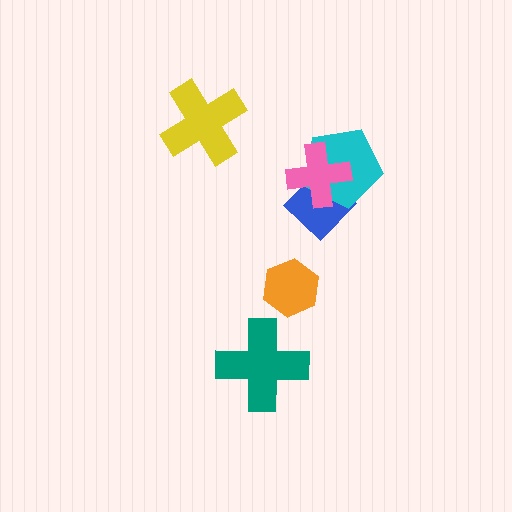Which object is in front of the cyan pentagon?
The pink cross is in front of the cyan pentagon.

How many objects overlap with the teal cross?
0 objects overlap with the teal cross.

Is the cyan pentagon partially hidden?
Yes, it is partially covered by another shape.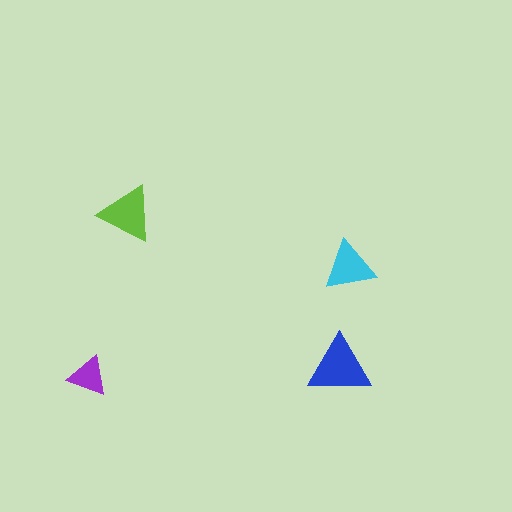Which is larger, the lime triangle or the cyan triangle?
The lime one.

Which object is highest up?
The lime triangle is topmost.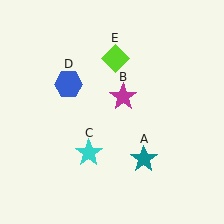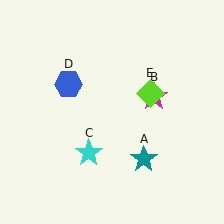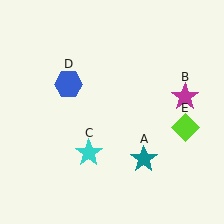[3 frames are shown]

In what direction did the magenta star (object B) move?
The magenta star (object B) moved right.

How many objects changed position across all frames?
2 objects changed position: magenta star (object B), lime diamond (object E).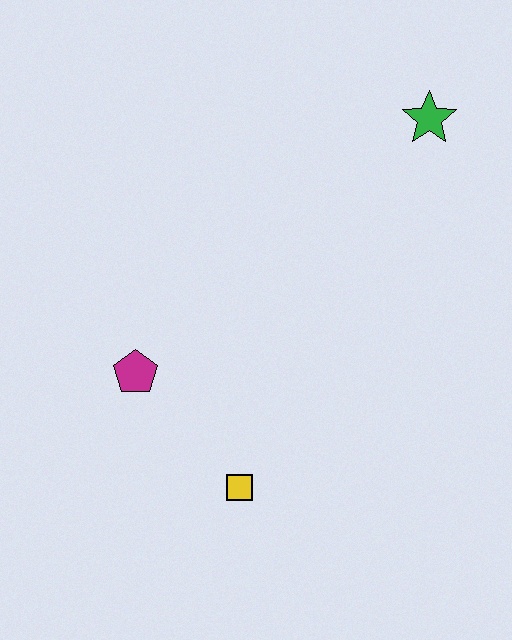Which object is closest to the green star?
The magenta pentagon is closest to the green star.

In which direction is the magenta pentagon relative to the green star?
The magenta pentagon is to the left of the green star.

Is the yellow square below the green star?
Yes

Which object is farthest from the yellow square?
The green star is farthest from the yellow square.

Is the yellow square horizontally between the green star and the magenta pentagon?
Yes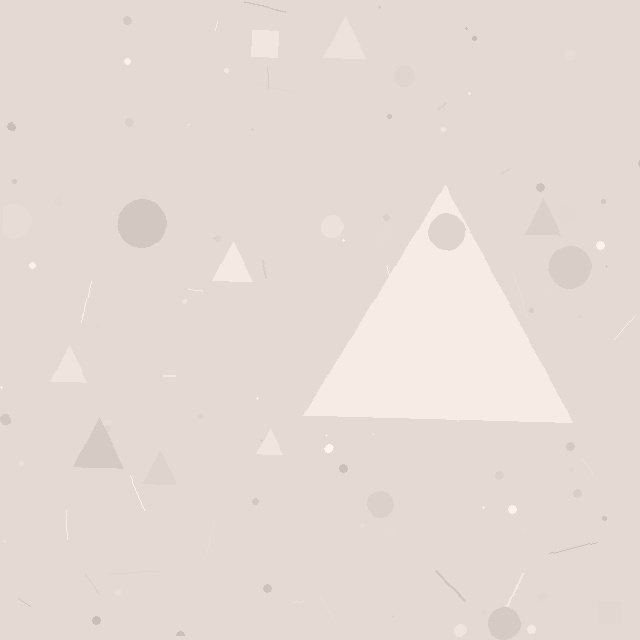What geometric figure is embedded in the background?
A triangle is embedded in the background.